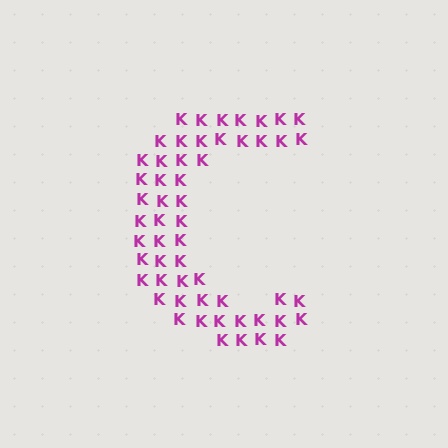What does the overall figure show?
The overall figure shows the letter C.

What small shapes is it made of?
It is made of small letter K's.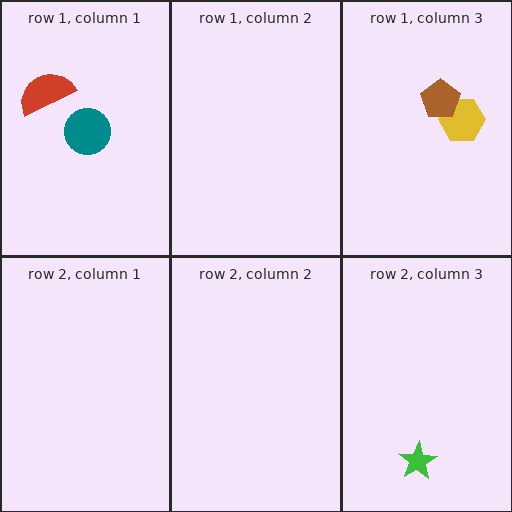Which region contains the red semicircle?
The row 1, column 1 region.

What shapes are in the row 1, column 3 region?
The yellow hexagon, the brown pentagon.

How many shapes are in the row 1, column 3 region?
2.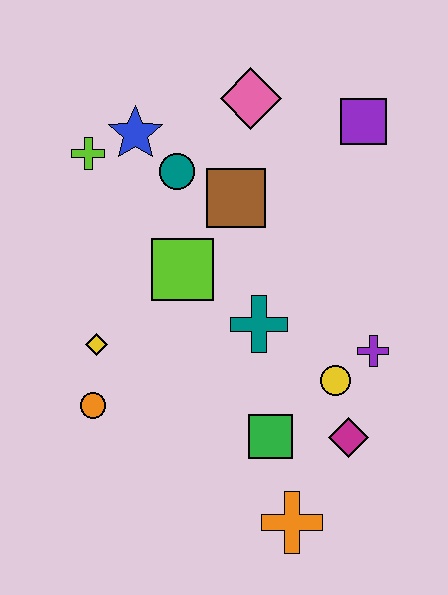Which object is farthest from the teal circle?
The orange cross is farthest from the teal circle.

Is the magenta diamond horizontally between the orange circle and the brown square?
No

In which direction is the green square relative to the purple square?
The green square is below the purple square.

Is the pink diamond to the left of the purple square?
Yes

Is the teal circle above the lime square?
Yes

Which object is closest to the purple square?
The pink diamond is closest to the purple square.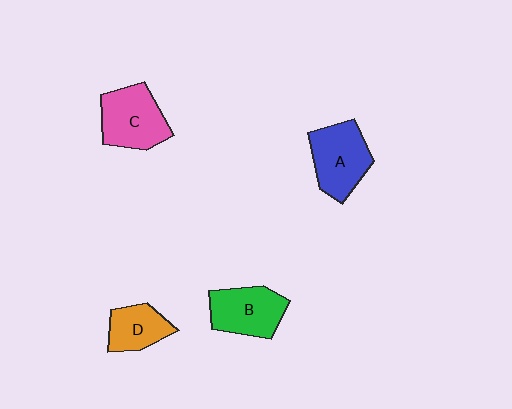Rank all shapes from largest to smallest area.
From largest to smallest: A (blue), C (pink), B (green), D (orange).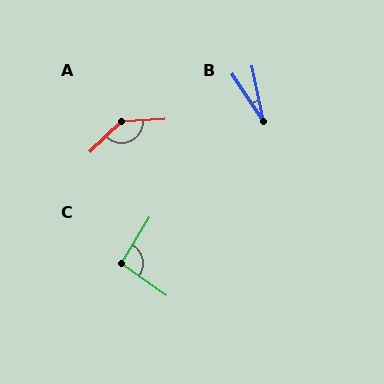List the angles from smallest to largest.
B (22°), C (94°), A (139°).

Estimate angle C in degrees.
Approximately 94 degrees.